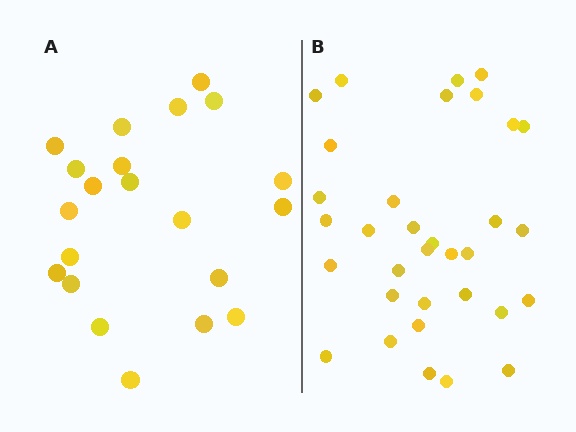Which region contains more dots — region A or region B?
Region B (the right region) has more dots.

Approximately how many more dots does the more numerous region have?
Region B has roughly 12 or so more dots than region A.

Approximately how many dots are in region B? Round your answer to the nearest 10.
About 30 dots. (The exact count is 33, which rounds to 30.)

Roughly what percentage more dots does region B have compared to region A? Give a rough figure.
About 55% more.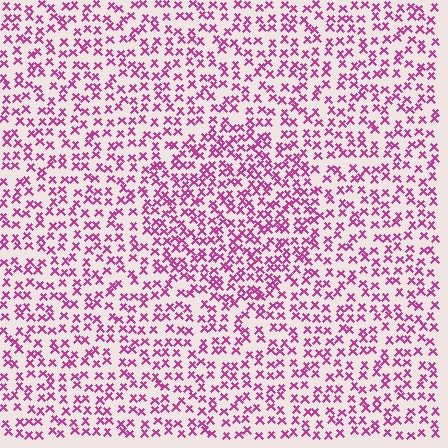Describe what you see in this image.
The image contains small magenta elements arranged at two different densities. A circle-shaped region is visible where the elements are more densely packed than the surrounding area.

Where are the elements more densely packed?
The elements are more densely packed inside the circle boundary.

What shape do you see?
I see a circle.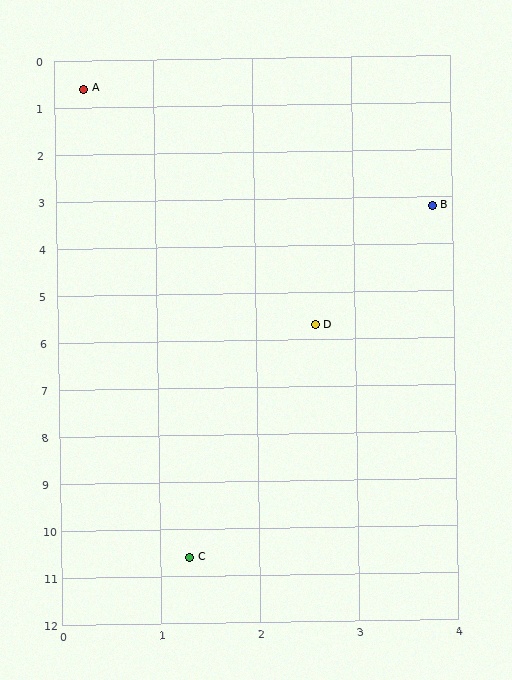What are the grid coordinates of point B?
Point B is at approximately (3.8, 3.2).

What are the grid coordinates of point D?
Point D is at approximately (2.6, 5.7).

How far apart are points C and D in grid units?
Points C and D are about 5.1 grid units apart.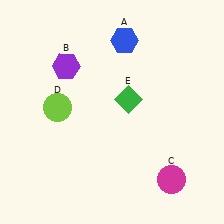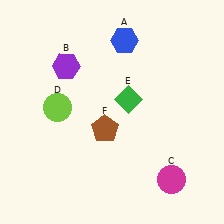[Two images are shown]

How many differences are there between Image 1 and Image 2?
There is 1 difference between the two images.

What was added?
A brown pentagon (F) was added in Image 2.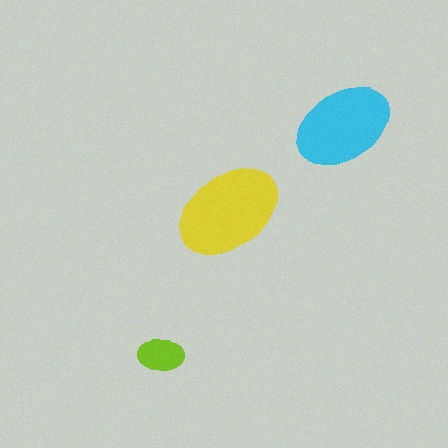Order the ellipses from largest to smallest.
the yellow one, the cyan one, the lime one.